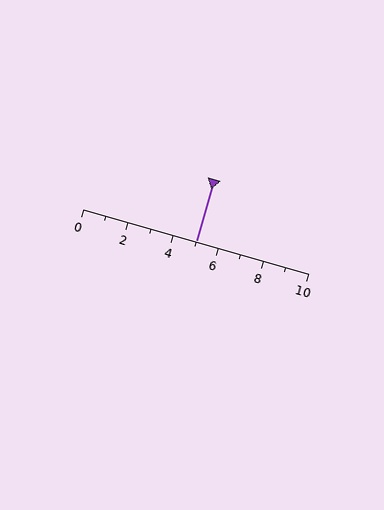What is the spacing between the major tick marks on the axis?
The major ticks are spaced 2 apart.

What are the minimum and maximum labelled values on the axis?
The axis runs from 0 to 10.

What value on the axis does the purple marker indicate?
The marker indicates approximately 5.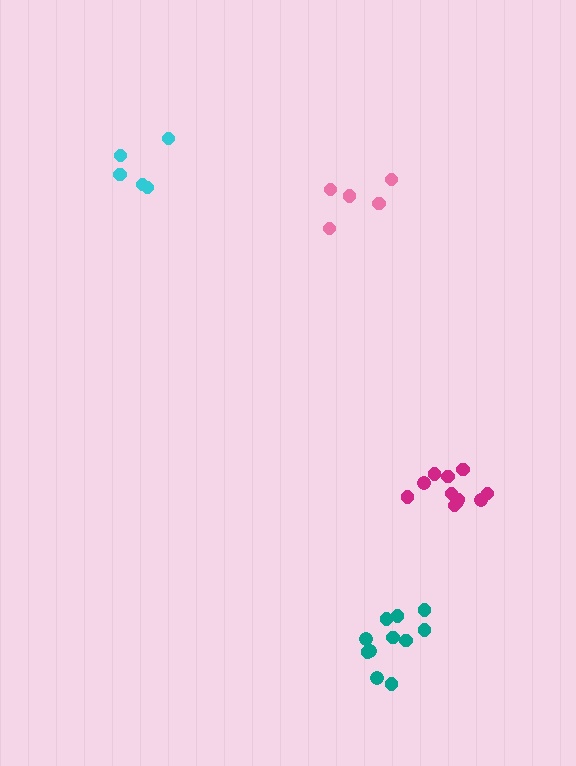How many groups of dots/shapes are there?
There are 4 groups.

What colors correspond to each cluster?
The clusters are colored: pink, magenta, teal, cyan.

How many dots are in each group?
Group 1: 5 dots, Group 2: 11 dots, Group 3: 11 dots, Group 4: 5 dots (32 total).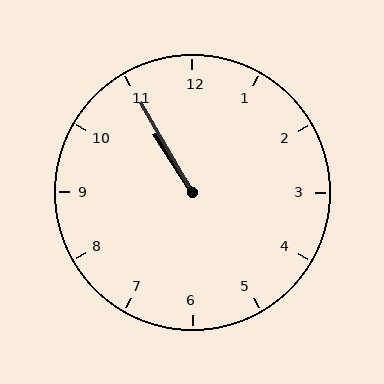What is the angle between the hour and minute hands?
Approximately 2 degrees.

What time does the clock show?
10:55.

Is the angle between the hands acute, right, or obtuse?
It is acute.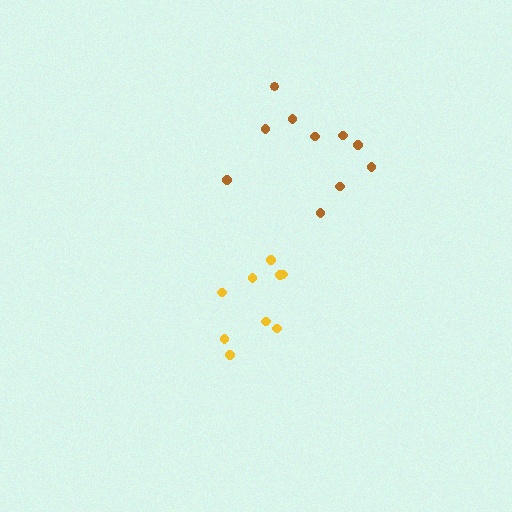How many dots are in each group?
Group 1: 10 dots, Group 2: 9 dots (19 total).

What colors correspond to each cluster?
The clusters are colored: brown, yellow.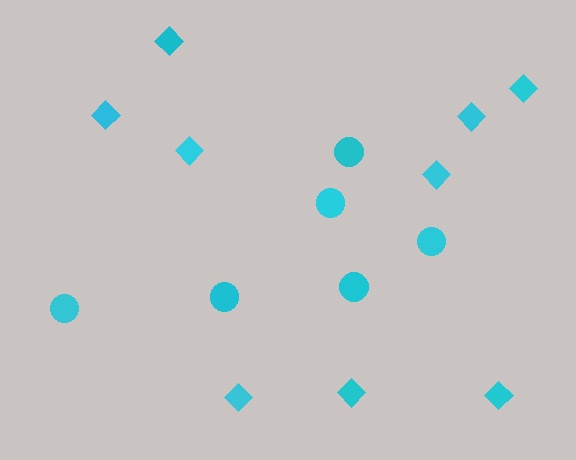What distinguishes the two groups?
There are 2 groups: one group of circles (6) and one group of diamonds (9).